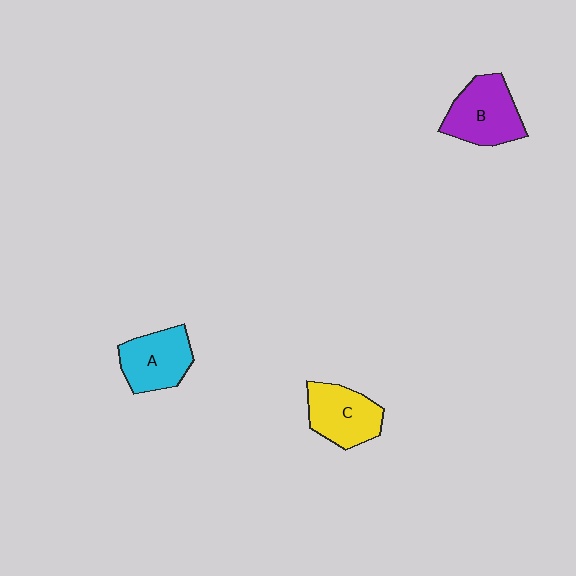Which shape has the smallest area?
Shape A (cyan).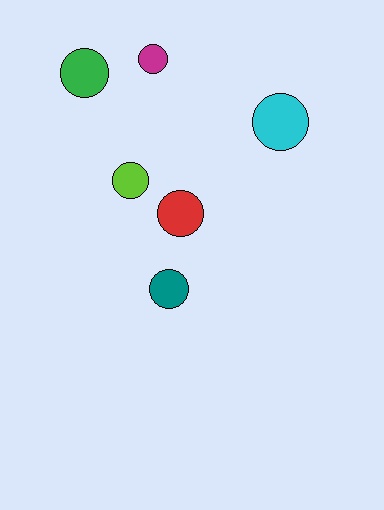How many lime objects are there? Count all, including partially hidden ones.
There is 1 lime object.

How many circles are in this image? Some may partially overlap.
There are 6 circles.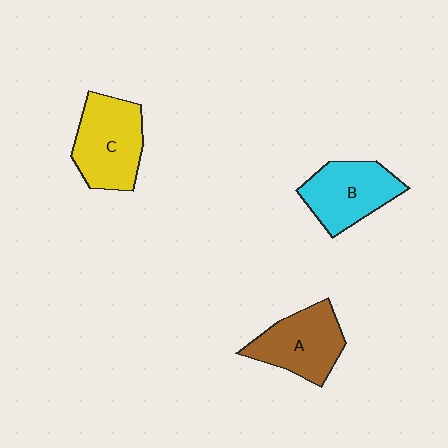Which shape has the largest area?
Shape C (yellow).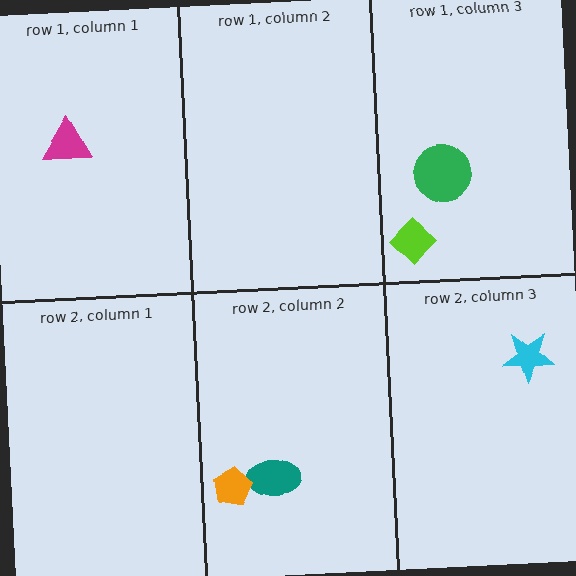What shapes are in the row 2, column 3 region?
The cyan star.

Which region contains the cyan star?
The row 2, column 3 region.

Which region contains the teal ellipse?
The row 2, column 2 region.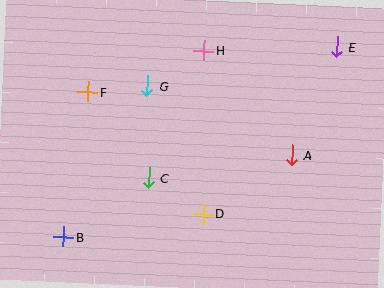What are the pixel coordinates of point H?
Point H is at (204, 51).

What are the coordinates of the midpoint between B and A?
The midpoint between B and A is at (178, 196).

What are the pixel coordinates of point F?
Point F is at (88, 92).